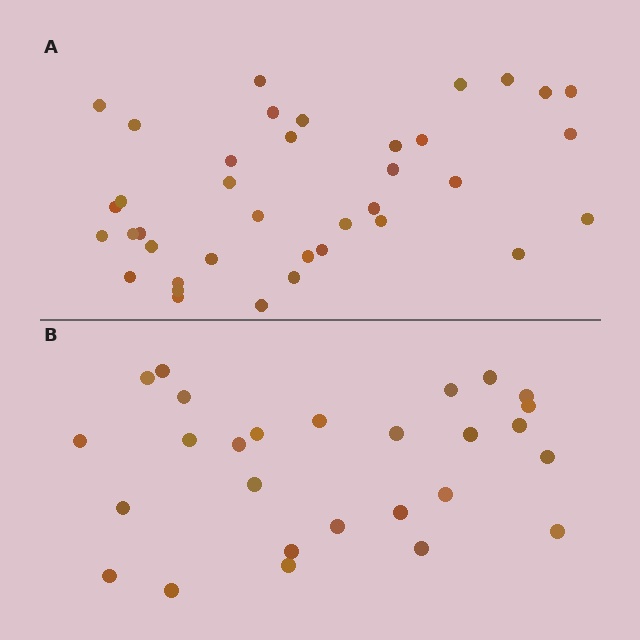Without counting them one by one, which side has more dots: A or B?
Region A (the top region) has more dots.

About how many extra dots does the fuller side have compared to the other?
Region A has roughly 12 or so more dots than region B.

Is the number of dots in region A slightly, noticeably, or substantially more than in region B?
Region A has noticeably more, but not dramatically so. The ratio is roughly 1.4 to 1.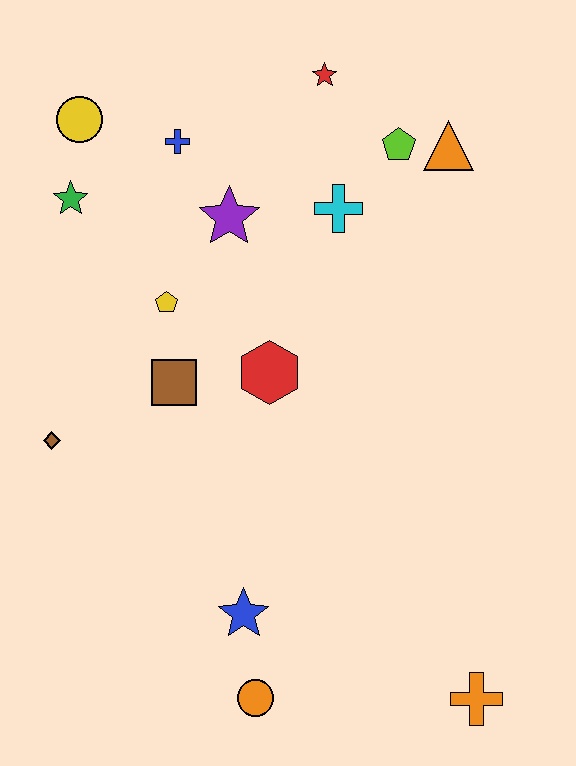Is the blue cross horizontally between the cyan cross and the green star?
Yes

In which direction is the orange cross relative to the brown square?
The orange cross is below the brown square.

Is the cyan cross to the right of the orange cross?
No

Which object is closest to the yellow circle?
The green star is closest to the yellow circle.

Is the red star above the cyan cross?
Yes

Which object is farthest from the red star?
The orange cross is farthest from the red star.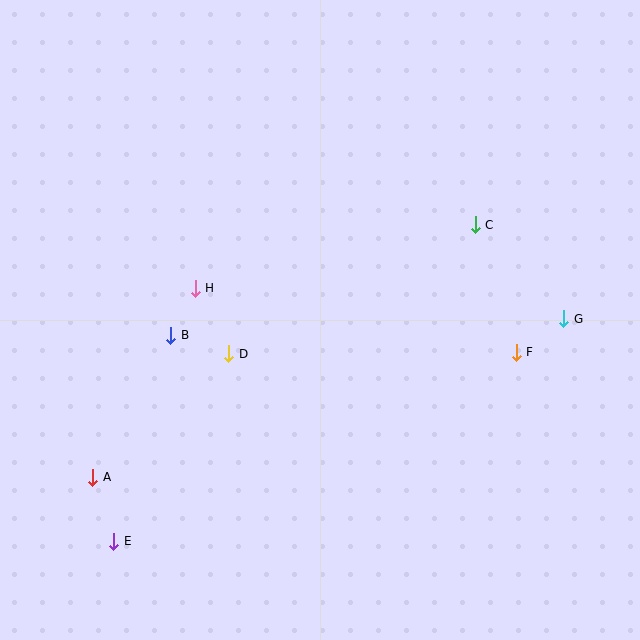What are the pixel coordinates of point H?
Point H is at (195, 288).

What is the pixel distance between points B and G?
The distance between B and G is 393 pixels.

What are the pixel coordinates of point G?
Point G is at (564, 319).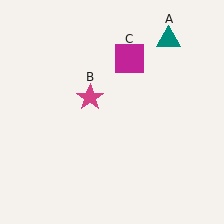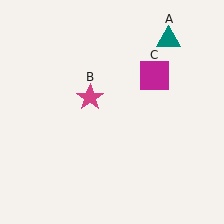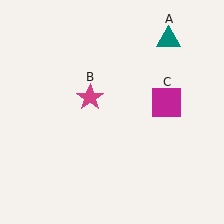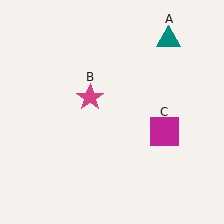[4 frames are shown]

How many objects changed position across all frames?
1 object changed position: magenta square (object C).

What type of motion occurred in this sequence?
The magenta square (object C) rotated clockwise around the center of the scene.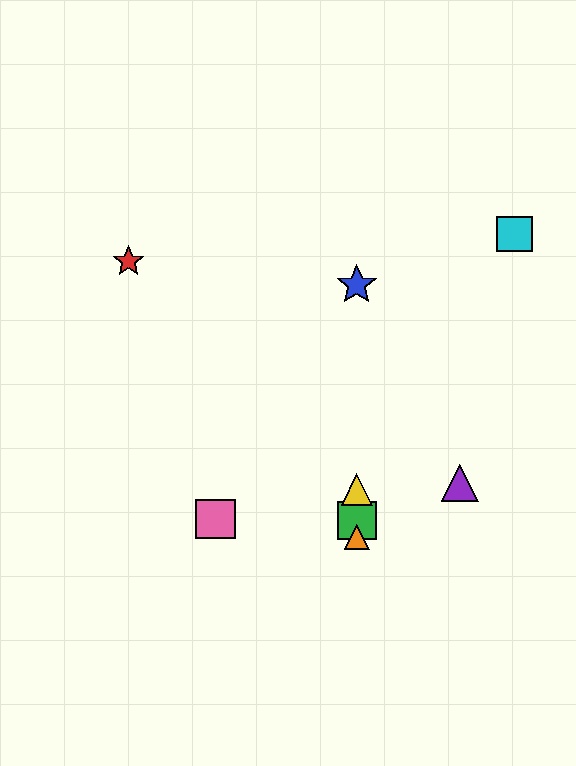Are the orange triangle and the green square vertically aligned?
Yes, both are at x≈357.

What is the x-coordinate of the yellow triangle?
The yellow triangle is at x≈357.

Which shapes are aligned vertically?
The blue star, the green square, the yellow triangle, the orange triangle are aligned vertically.